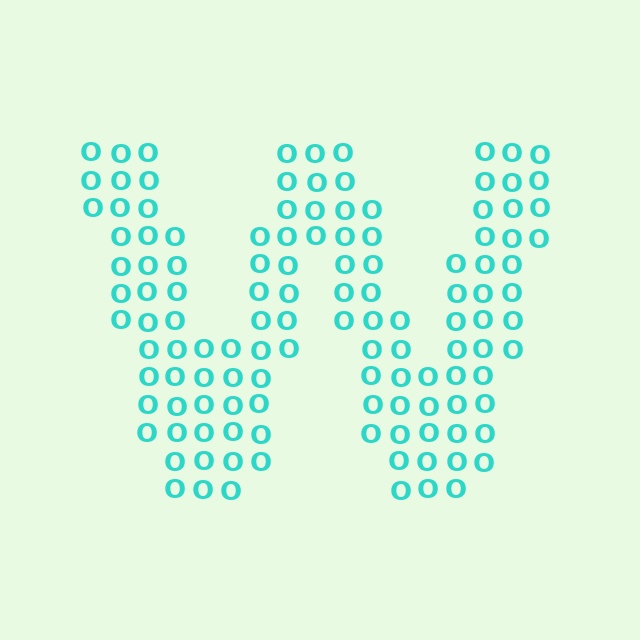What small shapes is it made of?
It is made of small letter O's.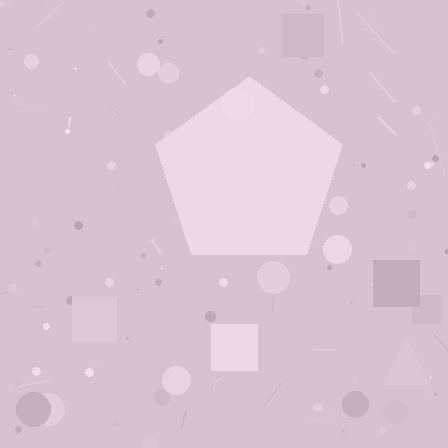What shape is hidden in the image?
A pentagon is hidden in the image.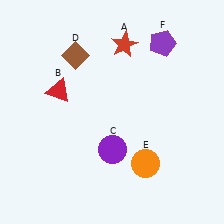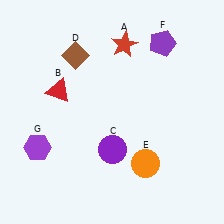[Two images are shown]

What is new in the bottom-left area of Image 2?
A purple hexagon (G) was added in the bottom-left area of Image 2.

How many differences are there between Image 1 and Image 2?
There is 1 difference between the two images.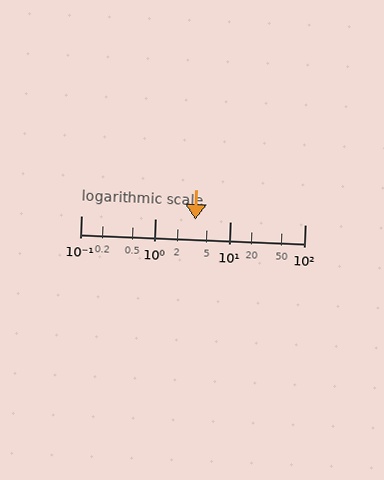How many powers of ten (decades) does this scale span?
The scale spans 3 decades, from 0.1 to 100.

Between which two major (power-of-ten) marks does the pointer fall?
The pointer is between 1 and 10.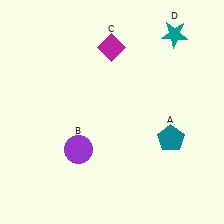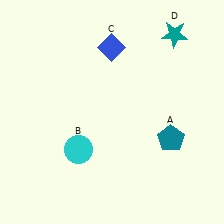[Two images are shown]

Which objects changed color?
B changed from purple to cyan. C changed from magenta to blue.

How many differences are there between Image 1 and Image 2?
There are 2 differences between the two images.